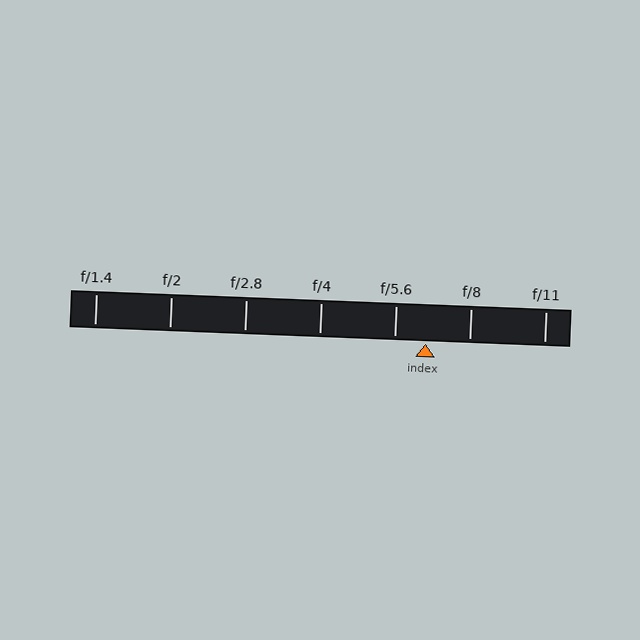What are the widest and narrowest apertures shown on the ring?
The widest aperture shown is f/1.4 and the narrowest is f/11.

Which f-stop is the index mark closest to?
The index mark is closest to f/5.6.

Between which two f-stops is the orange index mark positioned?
The index mark is between f/5.6 and f/8.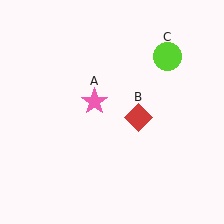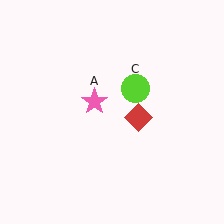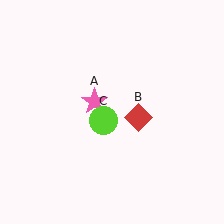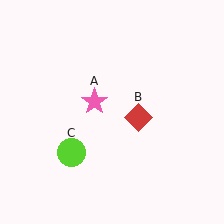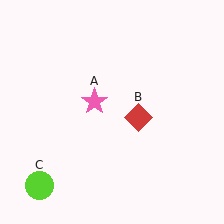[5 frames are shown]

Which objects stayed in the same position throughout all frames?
Pink star (object A) and red diamond (object B) remained stationary.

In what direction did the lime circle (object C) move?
The lime circle (object C) moved down and to the left.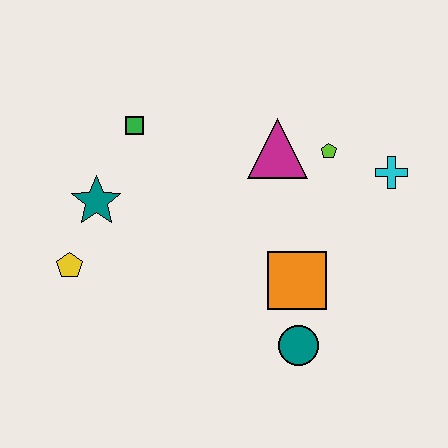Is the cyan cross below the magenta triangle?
Yes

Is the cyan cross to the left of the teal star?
No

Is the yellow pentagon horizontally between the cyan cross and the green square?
No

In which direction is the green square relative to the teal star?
The green square is above the teal star.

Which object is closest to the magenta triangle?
The lime pentagon is closest to the magenta triangle.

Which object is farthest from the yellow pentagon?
The cyan cross is farthest from the yellow pentagon.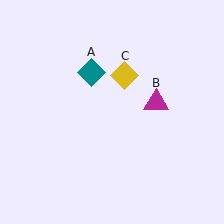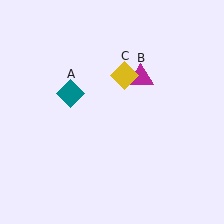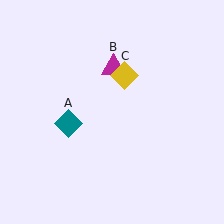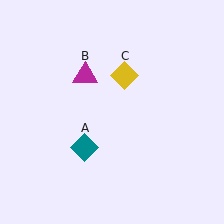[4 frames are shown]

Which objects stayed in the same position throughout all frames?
Yellow diamond (object C) remained stationary.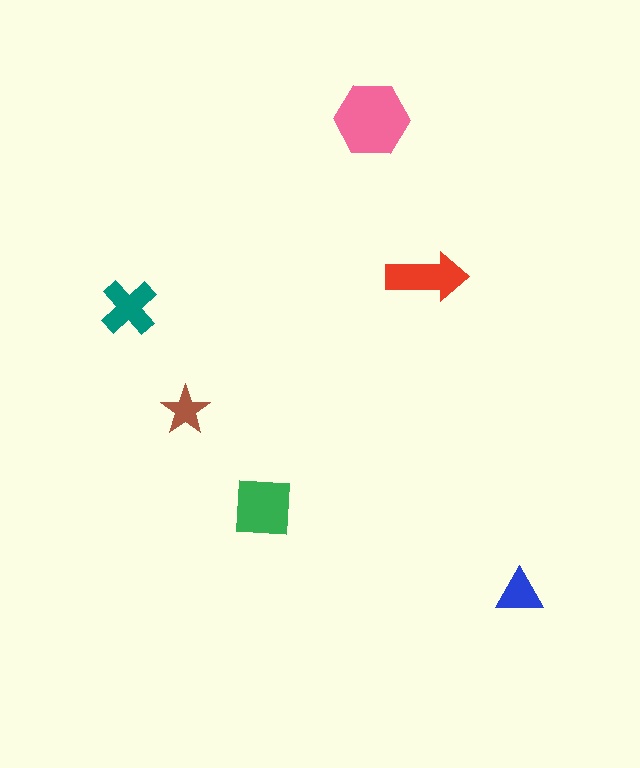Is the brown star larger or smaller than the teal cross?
Smaller.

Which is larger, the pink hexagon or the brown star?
The pink hexagon.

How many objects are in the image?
There are 6 objects in the image.